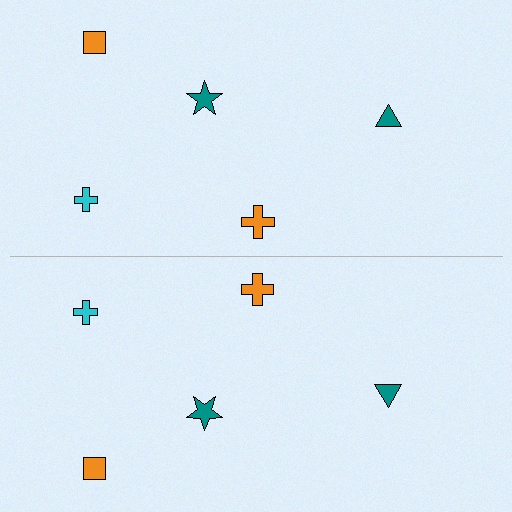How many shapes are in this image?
There are 10 shapes in this image.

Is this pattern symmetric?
Yes, this pattern has bilateral (reflection) symmetry.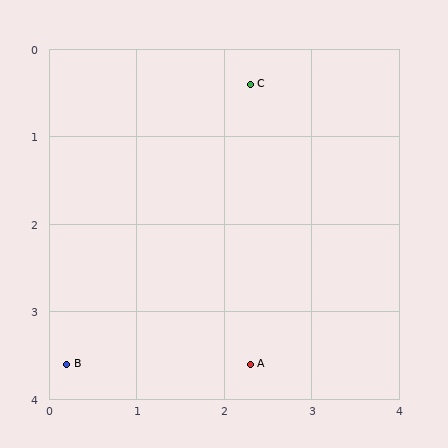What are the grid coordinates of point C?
Point C is at approximately (2.3, 0.4).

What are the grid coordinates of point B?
Point B is at approximately (0.2, 3.6).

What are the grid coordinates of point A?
Point A is at approximately (2.3, 3.6).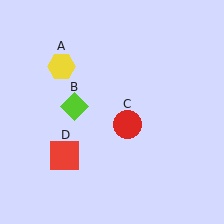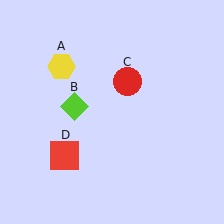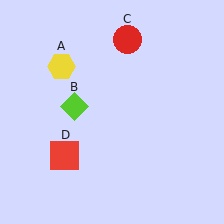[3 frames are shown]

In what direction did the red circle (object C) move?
The red circle (object C) moved up.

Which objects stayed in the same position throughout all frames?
Yellow hexagon (object A) and lime diamond (object B) and red square (object D) remained stationary.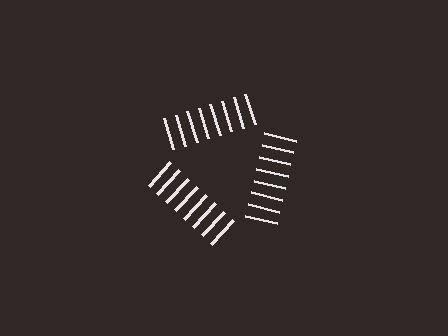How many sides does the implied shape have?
3 sides — the line-ends trace a triangle.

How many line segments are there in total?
24 — 8 along each of the 3 edges.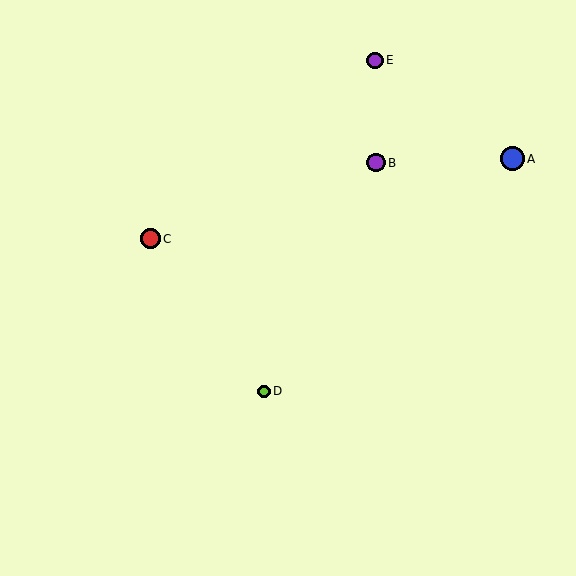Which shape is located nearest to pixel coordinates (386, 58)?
The purple circle (labeled E) at (375, 60) is nearest to that location.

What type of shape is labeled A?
Shape A is a blue circle.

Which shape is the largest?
The blue circle (labeled A) is the largest.